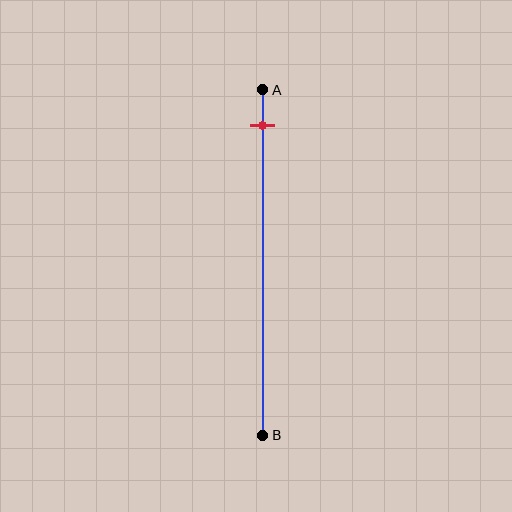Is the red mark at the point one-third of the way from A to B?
No, the mark is at about 10% from A, not at the 33% one-third point.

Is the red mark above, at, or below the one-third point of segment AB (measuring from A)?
The red mark is above the one-third point of segment AB.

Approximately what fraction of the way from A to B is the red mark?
The red mark is approximately 10% of the way from A to B.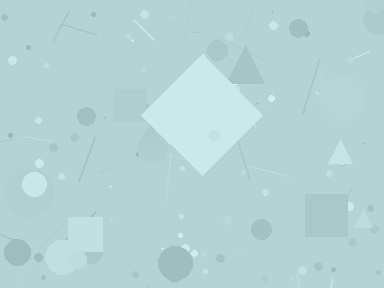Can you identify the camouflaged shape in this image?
The camouflaged shape is a diamond.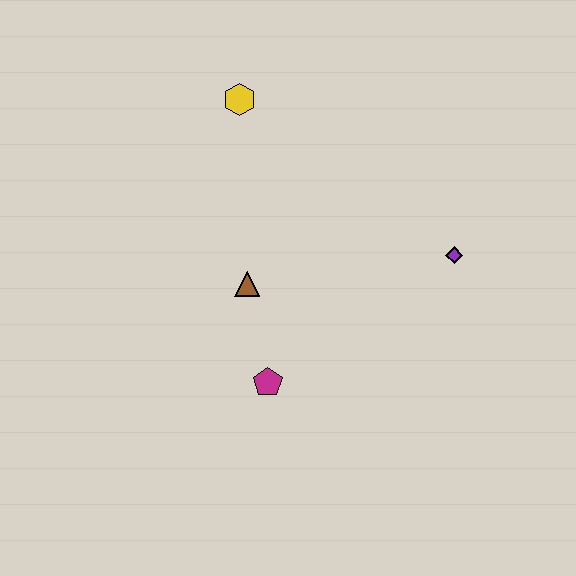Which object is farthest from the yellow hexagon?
The magenta pentagon is farthest from the yellow hexagon.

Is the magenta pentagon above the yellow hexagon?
No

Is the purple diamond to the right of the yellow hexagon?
Yes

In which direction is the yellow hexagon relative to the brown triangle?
The yellow hexagon is above the brown triangle.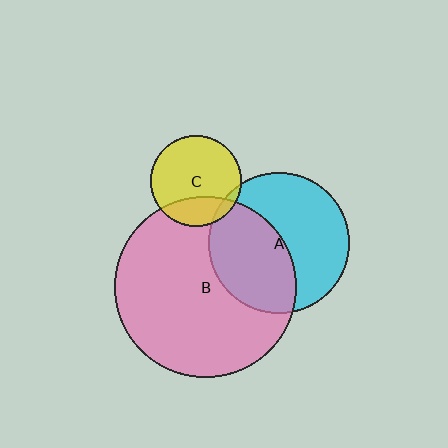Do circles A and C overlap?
Yes.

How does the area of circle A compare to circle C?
Approximately 2.4 times.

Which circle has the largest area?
Circle B (pink).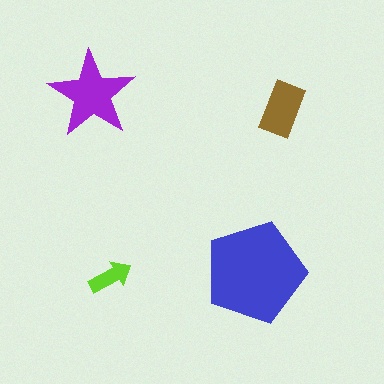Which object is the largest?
The blue pentagon.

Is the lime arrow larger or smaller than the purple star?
Smaller.